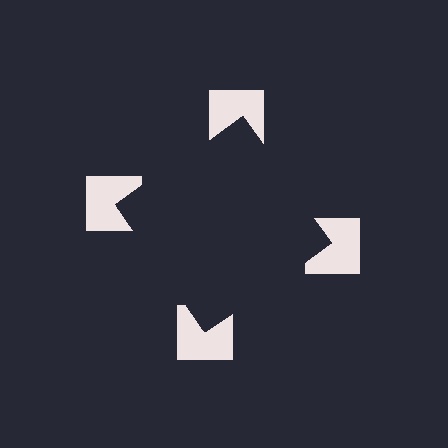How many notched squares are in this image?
There are 4 — one at each vertex of the illusory square.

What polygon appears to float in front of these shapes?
An illusory square — its edges are inferred from the aligned wedge cuts in the notched squares, not physically drawn.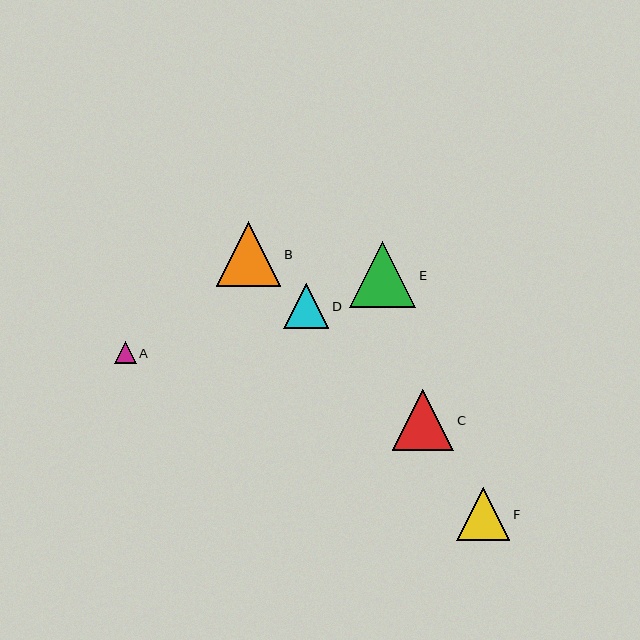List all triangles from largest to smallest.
From largest to smallest: E, B, C, F, D, A.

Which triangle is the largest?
Triangle E is the largest with a size of approximately 66 pixels.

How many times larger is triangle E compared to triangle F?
Triangle E is approximately 1.2 times the size of triangle F.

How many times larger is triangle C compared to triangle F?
Triangle C is approximately 1.2 times the size of triangle F.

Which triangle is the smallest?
Triangle A is the smallest with a size of approximately 22 pixels.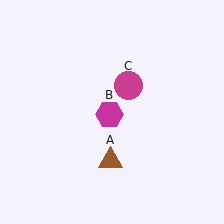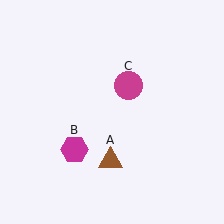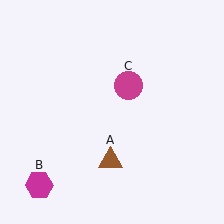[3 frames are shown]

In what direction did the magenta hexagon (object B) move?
The magenta hexagon (object B) moved down and to the left.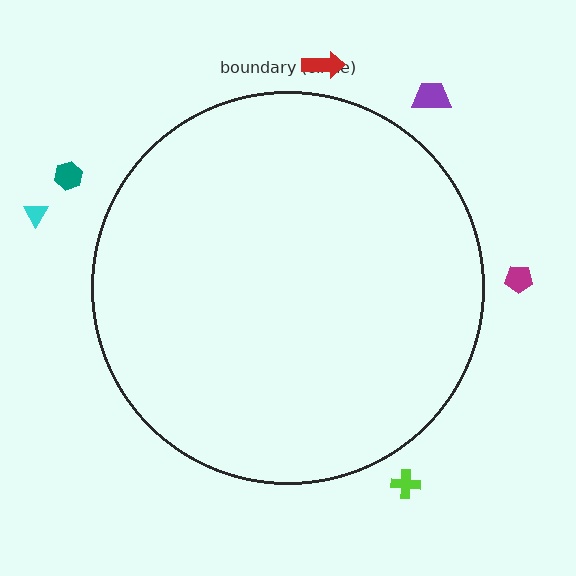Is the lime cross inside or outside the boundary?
Outside.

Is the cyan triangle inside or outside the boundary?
Outside.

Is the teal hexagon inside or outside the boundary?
Outside.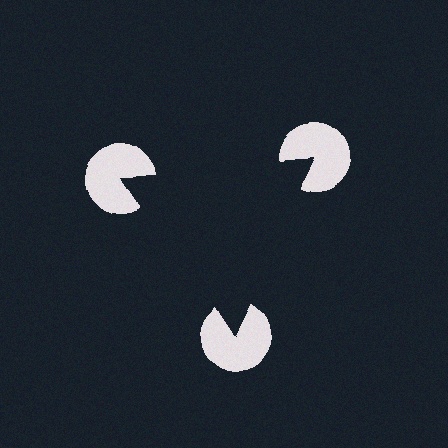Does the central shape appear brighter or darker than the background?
It typically appears slightly darker than the background, even though no actual brightness change is drawn.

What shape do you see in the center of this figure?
An illusory triangle — its edges are inferred from the aligned wedge cuts in the pac-man discs, not physically drawn.